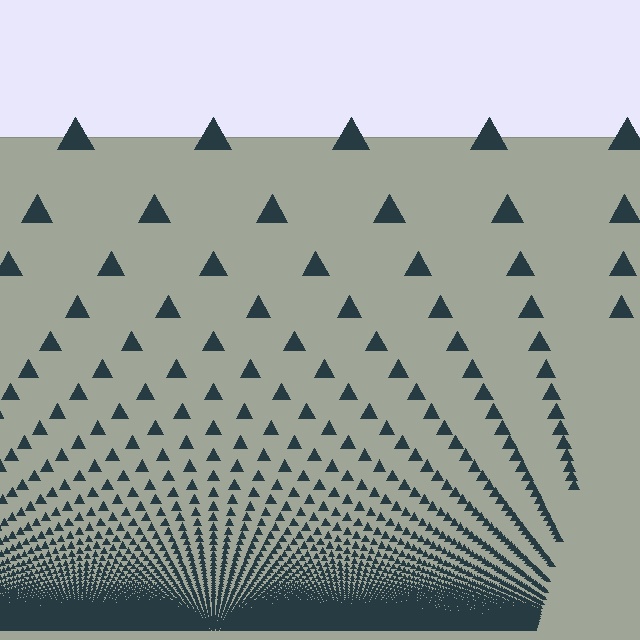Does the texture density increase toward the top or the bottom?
Density increases toward the bottom.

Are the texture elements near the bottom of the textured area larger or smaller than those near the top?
Smaller. The gradient is inverted — elements near the bottom are smaller and denser.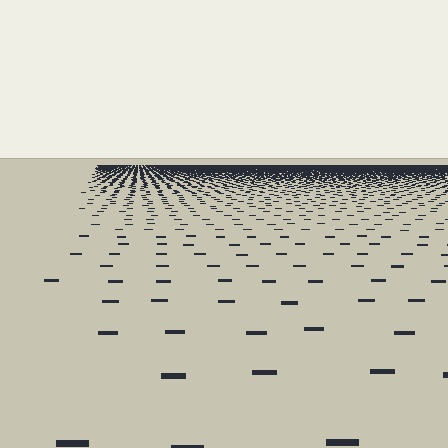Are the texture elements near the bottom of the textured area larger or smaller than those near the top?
Larger. Near the bottom, elements are closer to the viewer and appear at a bigger on-screen size.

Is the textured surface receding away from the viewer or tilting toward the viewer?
The surface is receding away from the viewer. Texture elements get smaller and denser toward the top.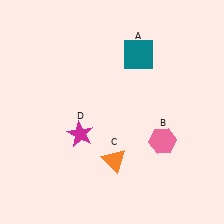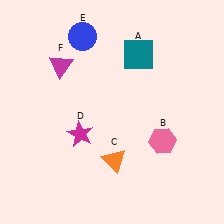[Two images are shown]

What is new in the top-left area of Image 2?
A magenta triangle (F) was added in the top-left area of Image 2.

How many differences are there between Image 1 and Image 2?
There are 2 differences between the two images.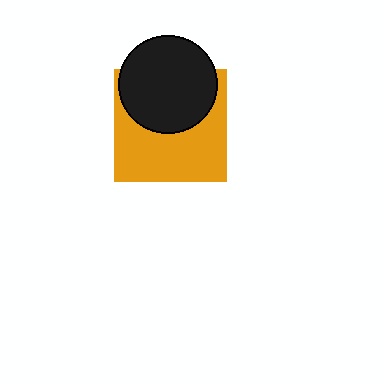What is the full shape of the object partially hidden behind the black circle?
The partially hidden object is an orange square.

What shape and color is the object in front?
The object in front is a black circle.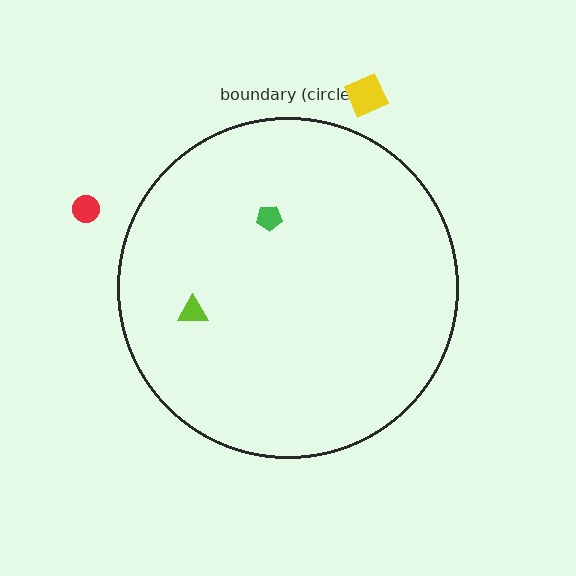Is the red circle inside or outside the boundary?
Outside.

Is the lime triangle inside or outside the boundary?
Inside.